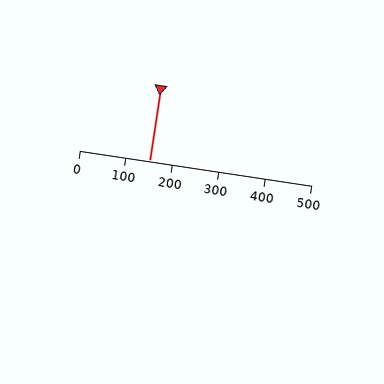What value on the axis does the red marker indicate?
The marker indicates approximately 150.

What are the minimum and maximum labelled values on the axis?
The axis runs from 0 to 500.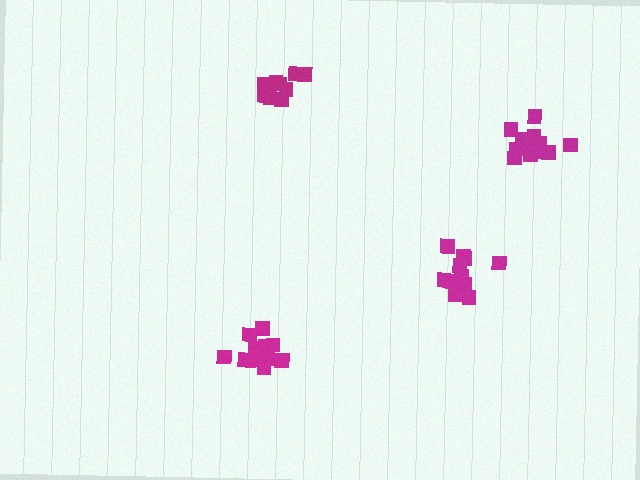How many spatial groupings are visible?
There are 4 spatial groupings.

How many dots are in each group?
Group 1: 10 dots, Group 2: 11 dots, Group 3: 14 dots, Group 4: 13 dots (48 total).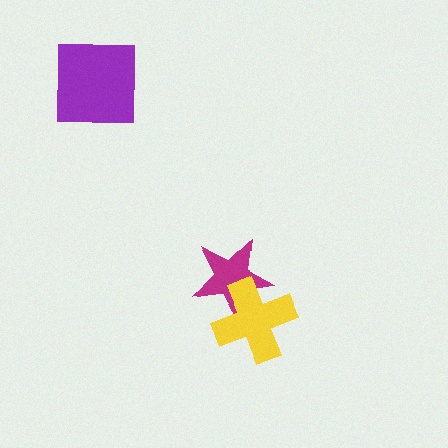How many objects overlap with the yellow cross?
1 object overlaps with the yellow cross.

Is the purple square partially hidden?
No, no other shape covers it.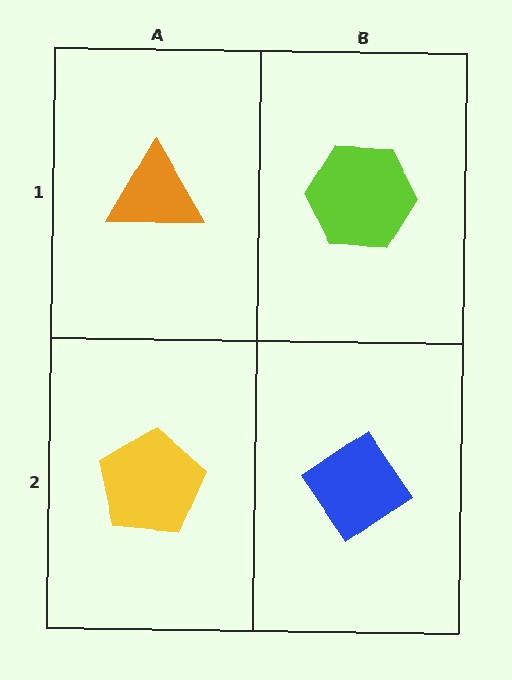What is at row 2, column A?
A yellow pentagon.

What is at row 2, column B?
A blue diamond.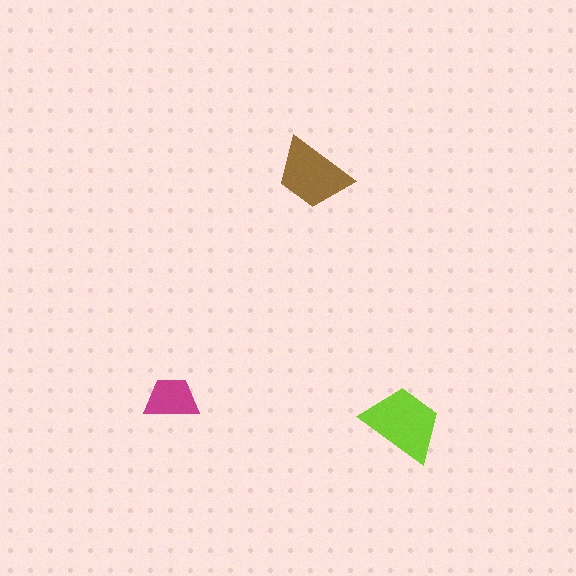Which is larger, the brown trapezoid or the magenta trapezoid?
The brown one.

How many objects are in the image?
There are 3 objects in the image.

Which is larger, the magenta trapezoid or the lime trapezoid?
The lime one.